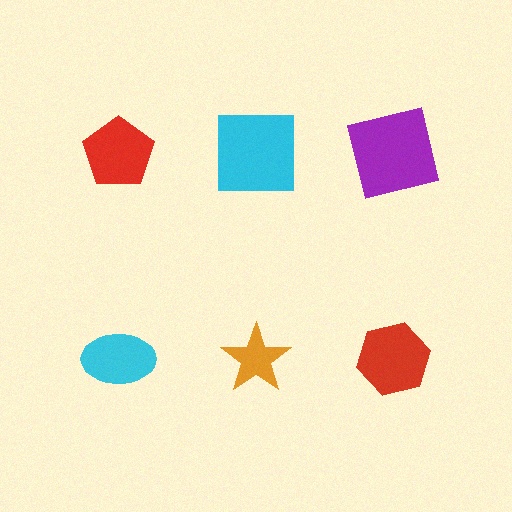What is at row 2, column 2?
An orange star.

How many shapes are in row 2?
3 shapes.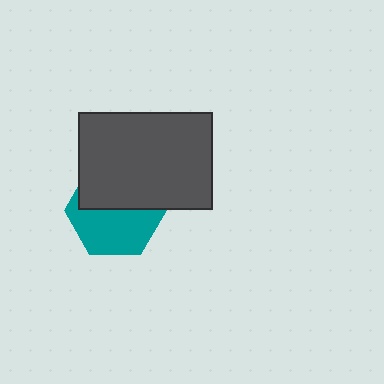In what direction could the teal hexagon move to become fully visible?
The teal hexagon could move down. That would shift it out from behind the dark gray rectangle entirely.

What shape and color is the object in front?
The object in front is a dark gray rectangle.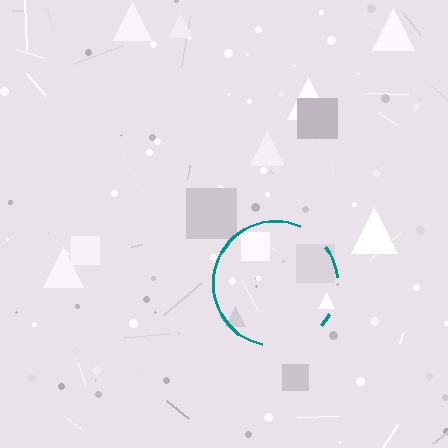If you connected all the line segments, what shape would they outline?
They would outline a circle.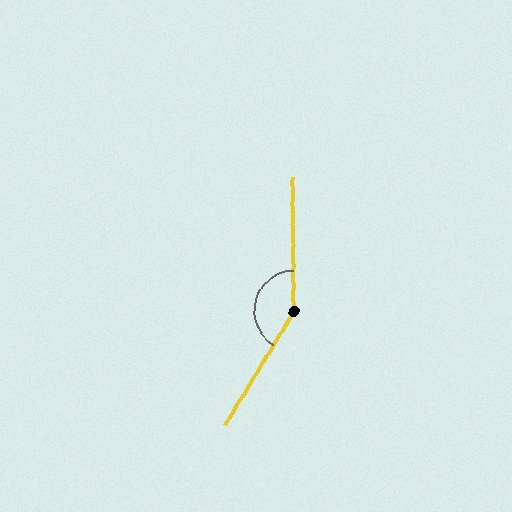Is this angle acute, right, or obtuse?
It is obtuse.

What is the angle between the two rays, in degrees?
Approximately 149 degrees.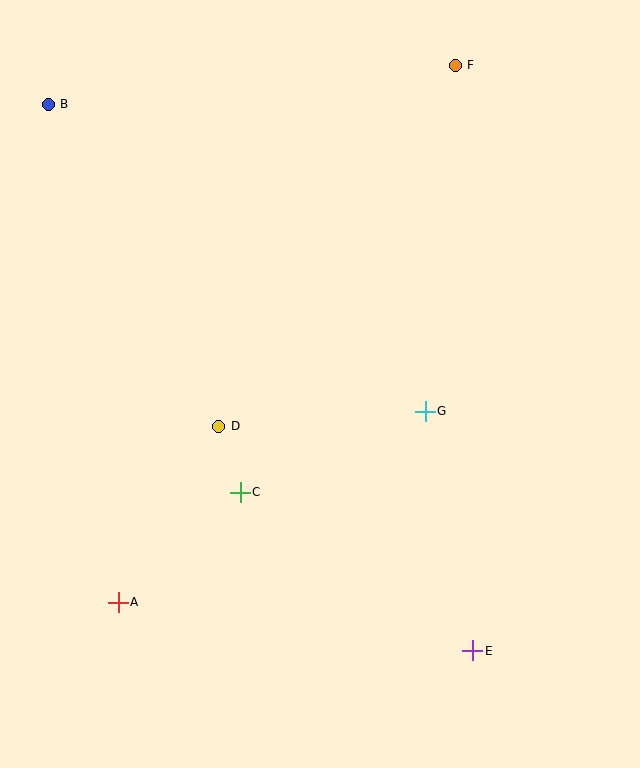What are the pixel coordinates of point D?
Point D is at (219, 426).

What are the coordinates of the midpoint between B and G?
The midpoint between B and G is at (237, 258).